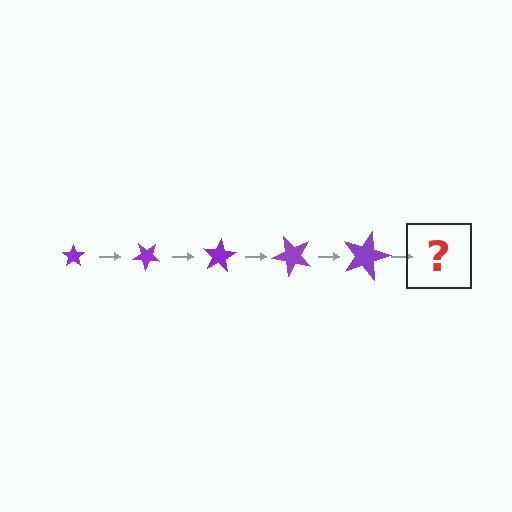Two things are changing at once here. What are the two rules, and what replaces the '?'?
The two rules are that the star grows larger each step and it rotates 40 degrees each step. The '?' should be a star, larger than the previous one and rotated 200 degrees from the start.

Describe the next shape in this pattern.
It should be a star, larger than the previous one and rotated 200 degrees from the start.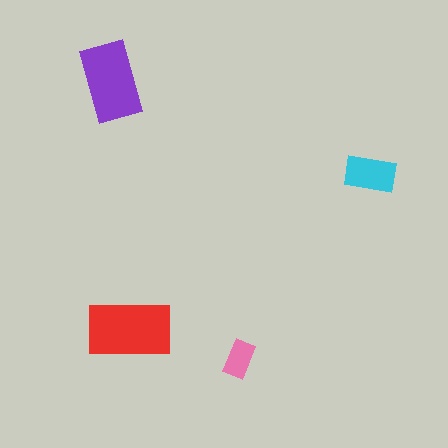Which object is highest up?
The purple rectangle is topmost.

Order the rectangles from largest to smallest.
the red one, the purple one, the cyan one, the pink one.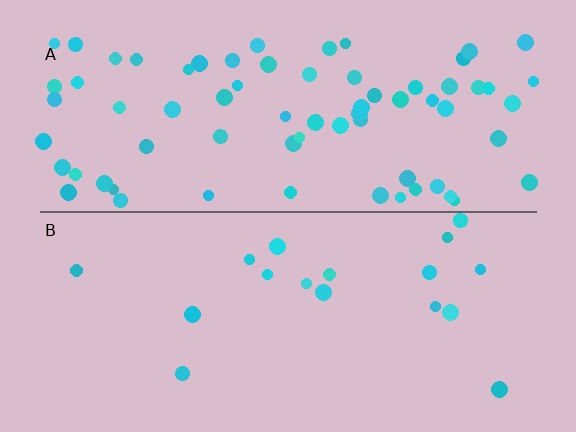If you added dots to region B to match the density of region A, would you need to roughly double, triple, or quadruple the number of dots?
Approximately quadruple.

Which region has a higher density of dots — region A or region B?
A (the top).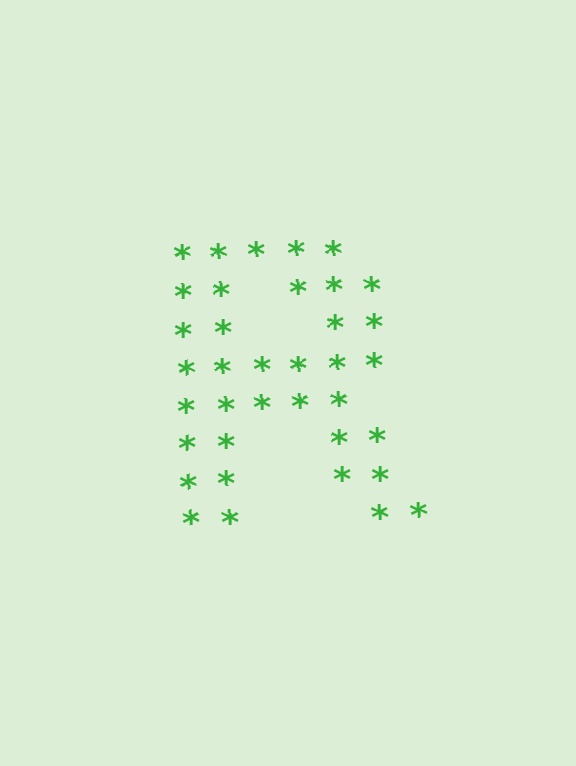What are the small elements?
The small elements are asterisks.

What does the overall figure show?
The overall figure shows the letter R.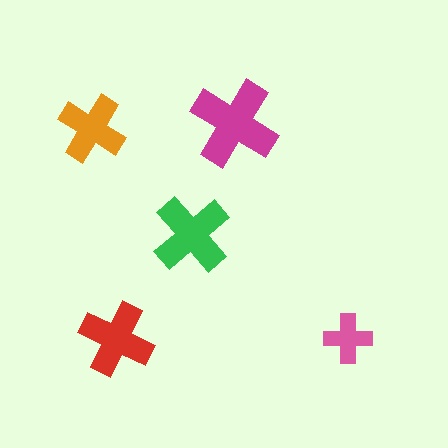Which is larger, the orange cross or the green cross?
The green one.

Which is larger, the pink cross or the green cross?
The green one.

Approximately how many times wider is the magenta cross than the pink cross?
About 2 times wider.